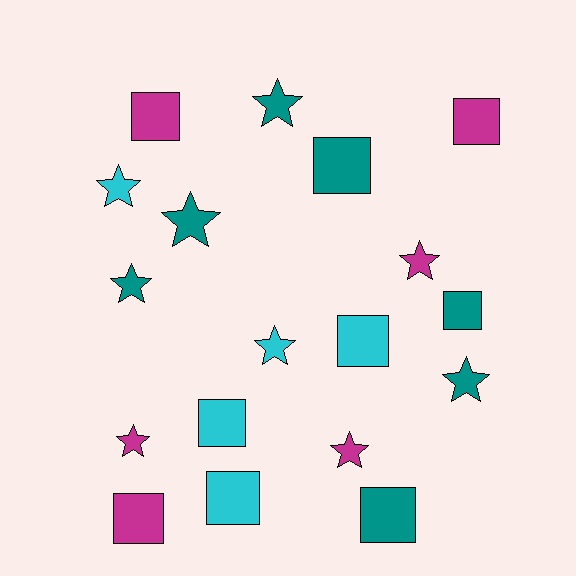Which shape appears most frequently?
Star, with 9 objects.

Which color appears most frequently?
Teal, with 7 objects.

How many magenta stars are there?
There are 3 magenta stars.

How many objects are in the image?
There are 18 objects.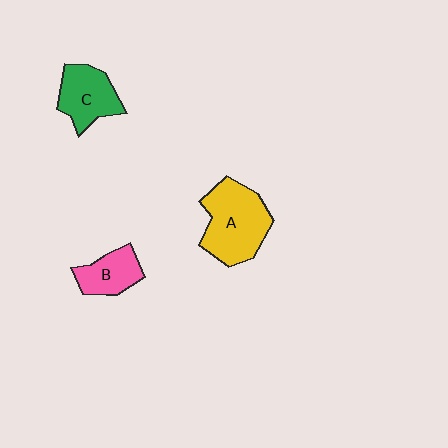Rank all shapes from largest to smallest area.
From largest to smallest: A (yellow), C (green), B (pink).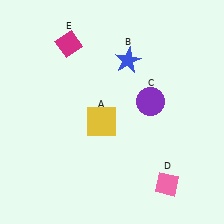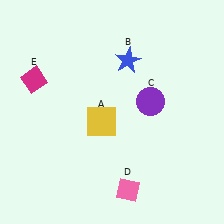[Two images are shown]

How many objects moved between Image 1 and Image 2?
2 objects moved between the two images.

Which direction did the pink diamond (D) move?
The pink diamond (D) moved left.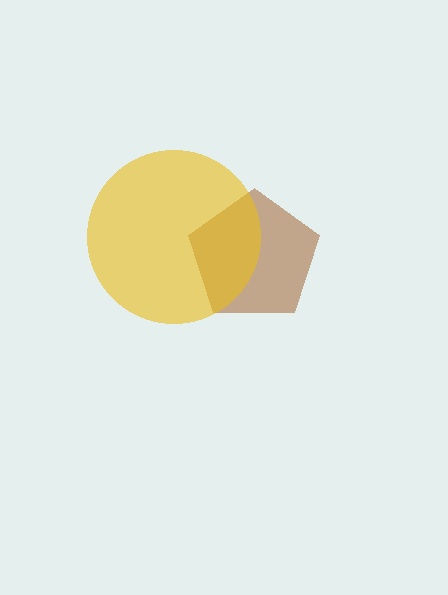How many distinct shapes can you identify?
There are 2 distinct shapes: a brown pentagon, a yellow circle.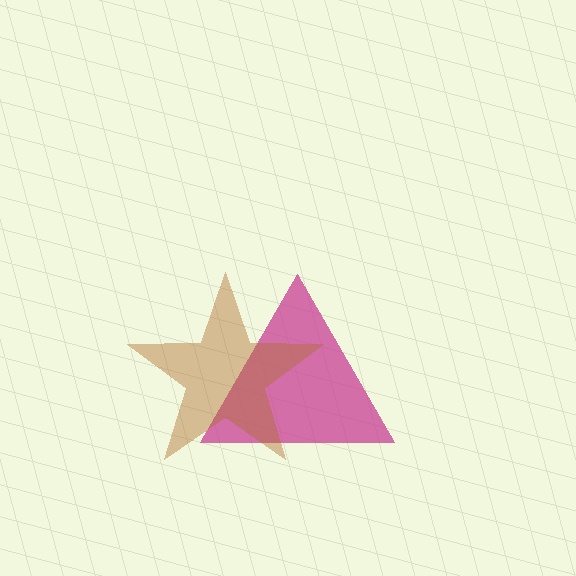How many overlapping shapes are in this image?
There are 2 overlapping shapes in the image.